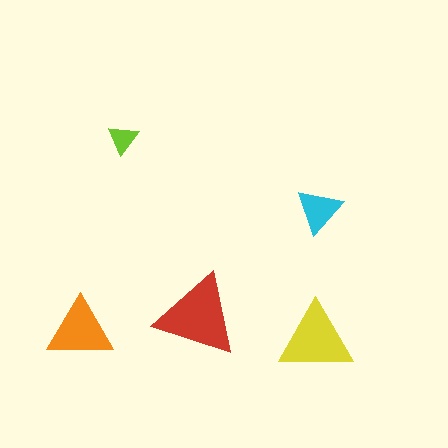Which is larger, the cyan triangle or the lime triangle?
The cyan one.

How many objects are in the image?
There are 5 objects in the image.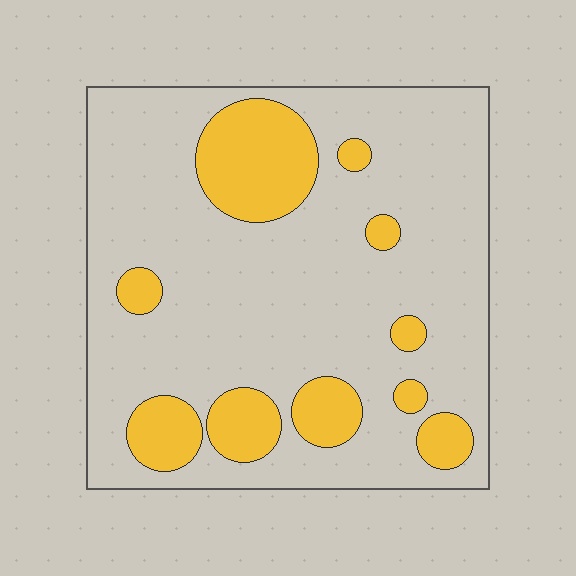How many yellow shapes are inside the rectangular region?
10.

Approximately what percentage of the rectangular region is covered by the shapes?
Approximately 20%.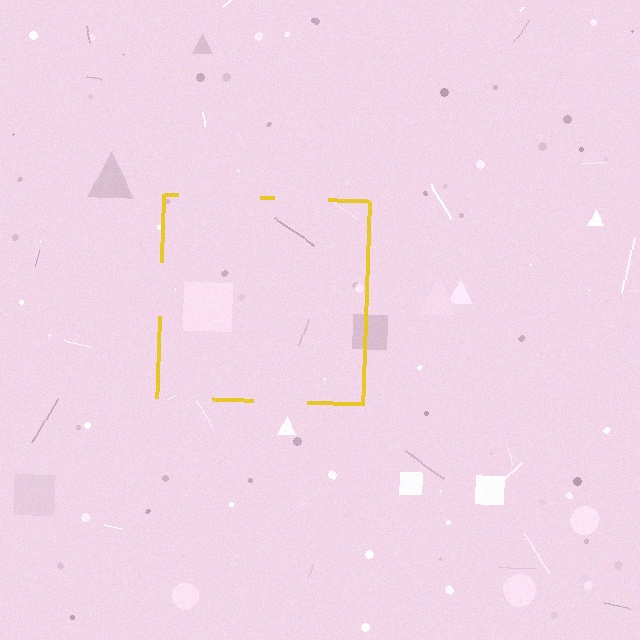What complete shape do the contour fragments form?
The contour fragments form a square.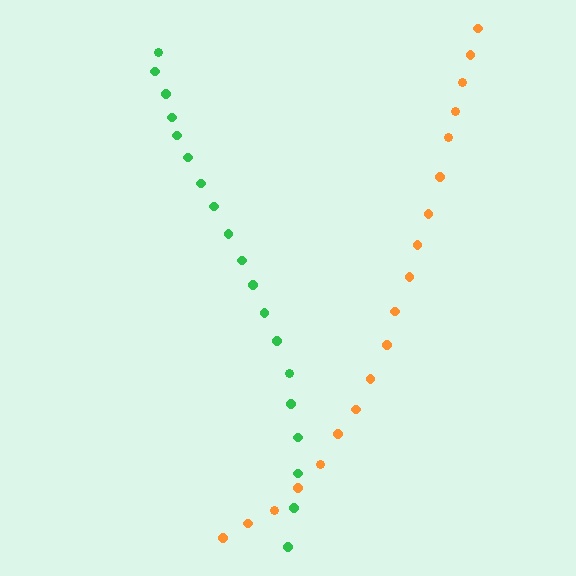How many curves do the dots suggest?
There are 2 distinct paths.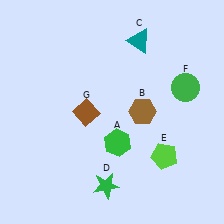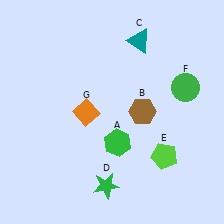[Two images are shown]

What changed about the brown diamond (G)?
In Image 1, G is brown. In Image 2, it changed to orange.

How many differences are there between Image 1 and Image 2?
There is 1 difference between the two images.